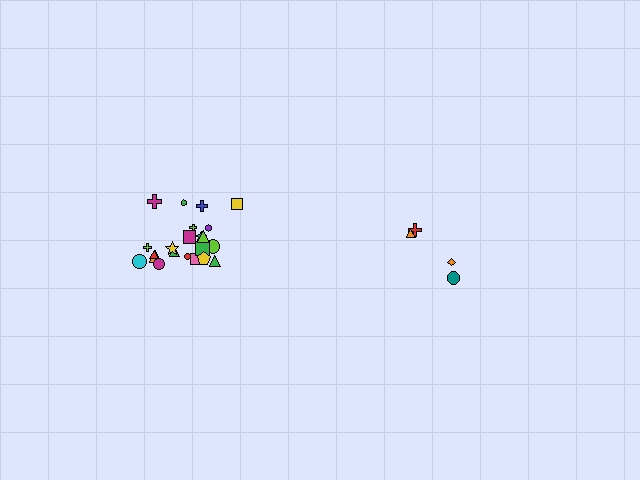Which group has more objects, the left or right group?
The left group.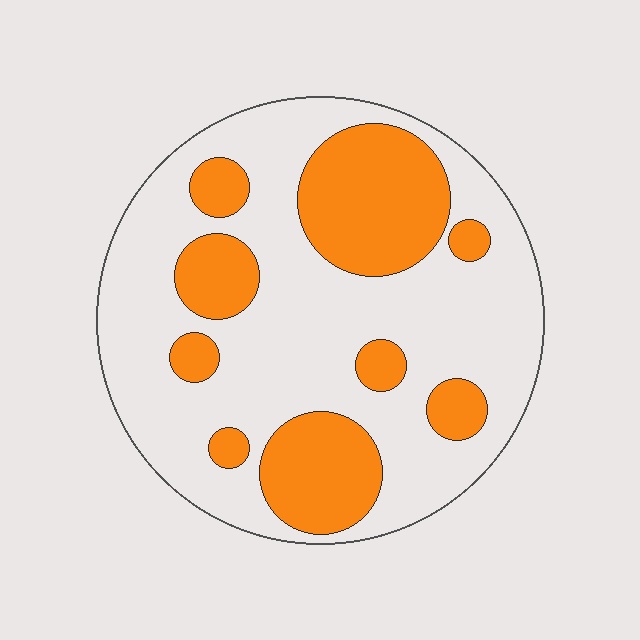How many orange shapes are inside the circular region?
9.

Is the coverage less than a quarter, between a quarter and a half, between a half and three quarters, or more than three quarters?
Between a quarter and a half.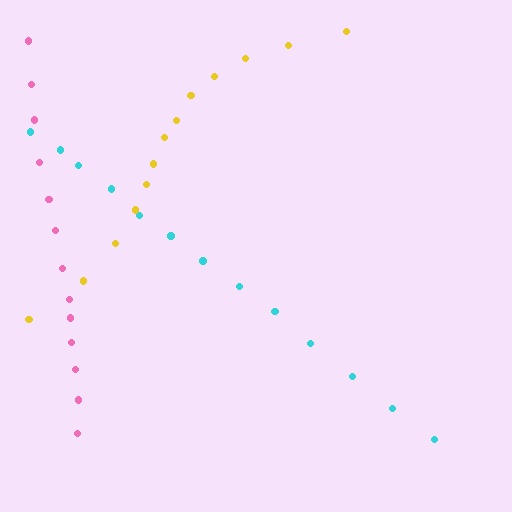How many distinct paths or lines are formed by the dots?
There are 3 distinct paths.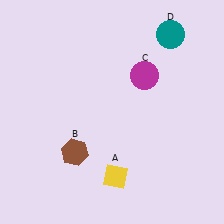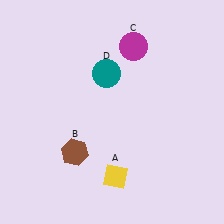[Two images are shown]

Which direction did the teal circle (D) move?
The teal circle (D) moved left.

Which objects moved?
The objects that moved are: the magenta circle (C), the teal circle (D).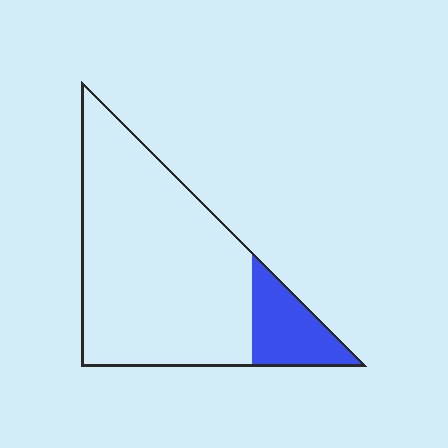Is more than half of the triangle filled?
No.